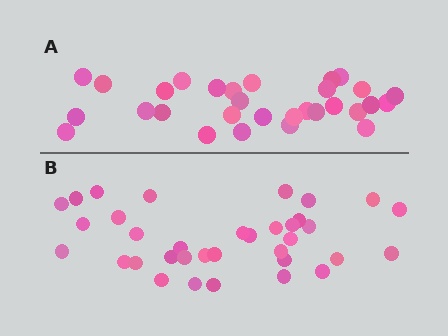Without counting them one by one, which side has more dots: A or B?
Region B (the bottom region) has more dots.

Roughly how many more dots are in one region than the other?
Region B has about 5 more dots than region A.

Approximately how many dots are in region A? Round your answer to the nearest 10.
About 30 dots.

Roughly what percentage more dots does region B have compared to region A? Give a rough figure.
About 15% more.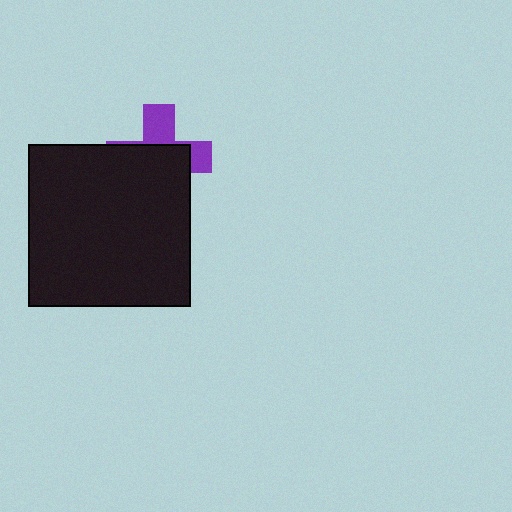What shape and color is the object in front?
The object in front is a black square.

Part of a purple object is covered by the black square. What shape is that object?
It is a cross.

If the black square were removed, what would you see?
You would see the complete purple cross.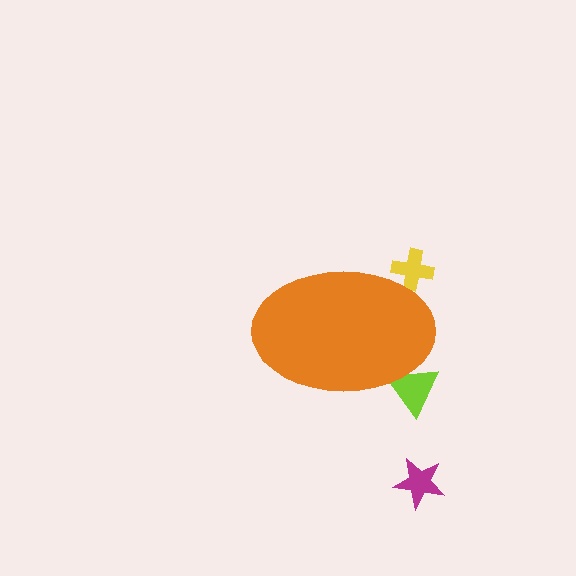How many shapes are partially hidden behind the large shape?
2 shapes are partially hidden.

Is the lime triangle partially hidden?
Yes, the lime triangle is partially hidden behind the orange ellipse.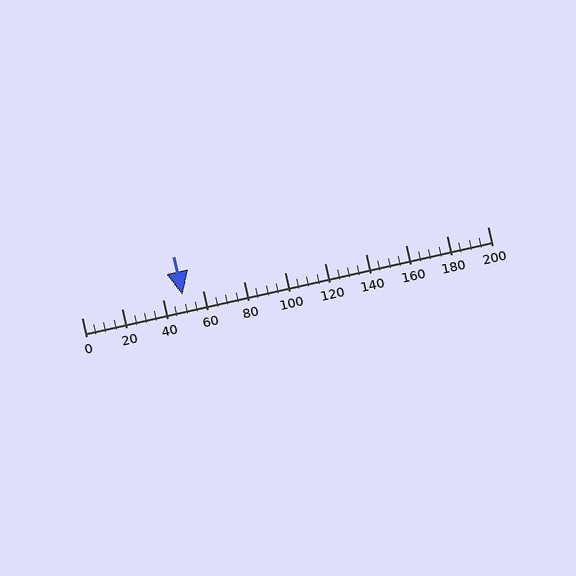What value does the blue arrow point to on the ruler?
The blue arrow points to approximately 50.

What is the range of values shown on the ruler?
The ruler shows values from 0 to 200.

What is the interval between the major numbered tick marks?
The major tick marks are spaced 20 units apart.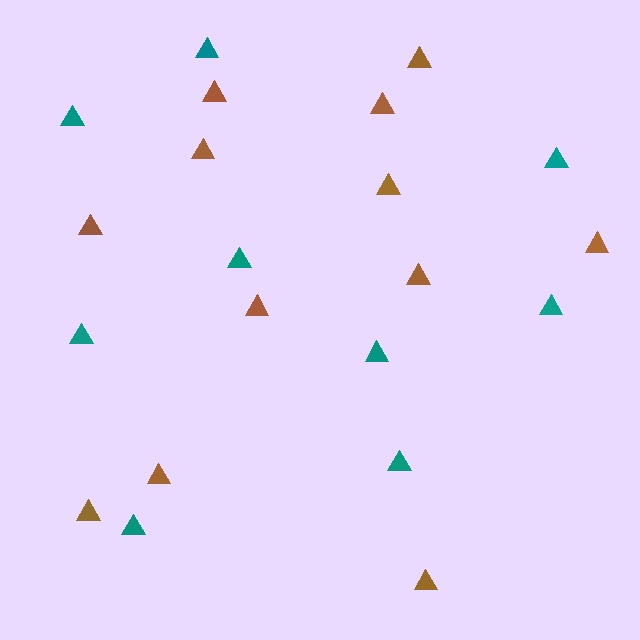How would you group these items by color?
There are 2 groups: one group of brown triangles (12) and one group of teal triangles (9).